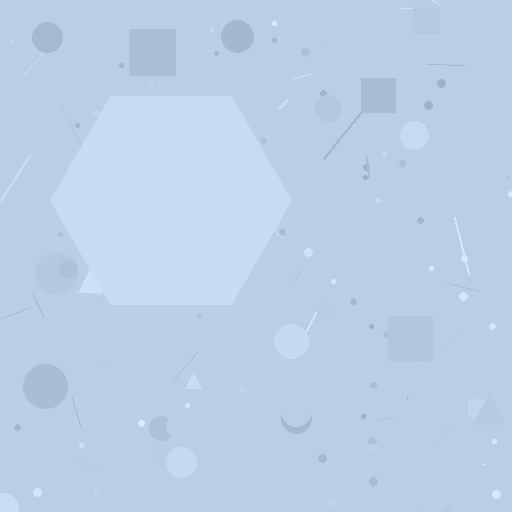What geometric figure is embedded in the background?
A hexagon is embedded in the background.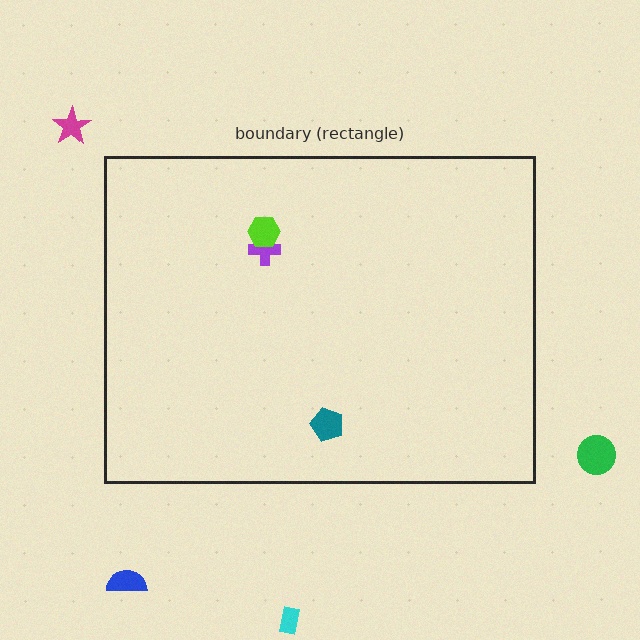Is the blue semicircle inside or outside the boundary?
Outside.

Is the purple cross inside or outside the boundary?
Inside.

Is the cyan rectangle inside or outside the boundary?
Outside.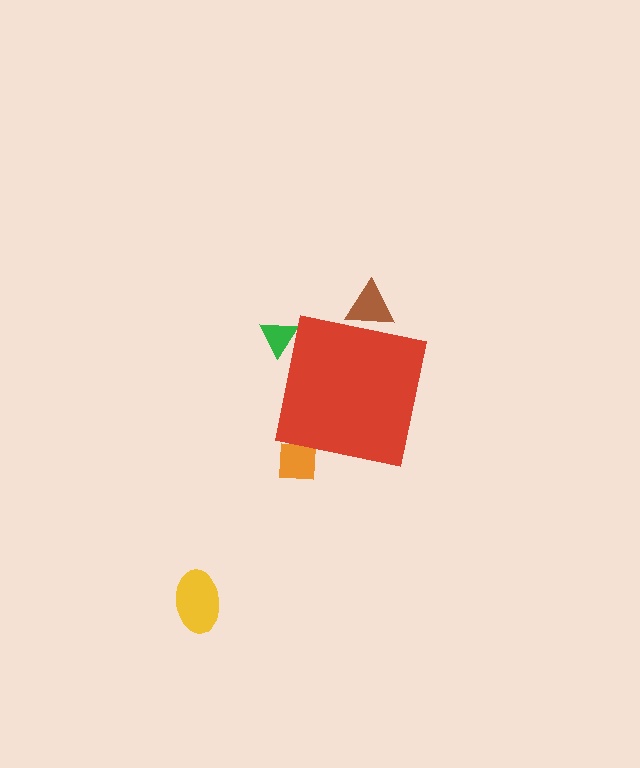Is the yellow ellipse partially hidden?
No, the yellow ellipse is fully visible.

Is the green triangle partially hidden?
Yes, the green triangle is partially hidden behind the red square.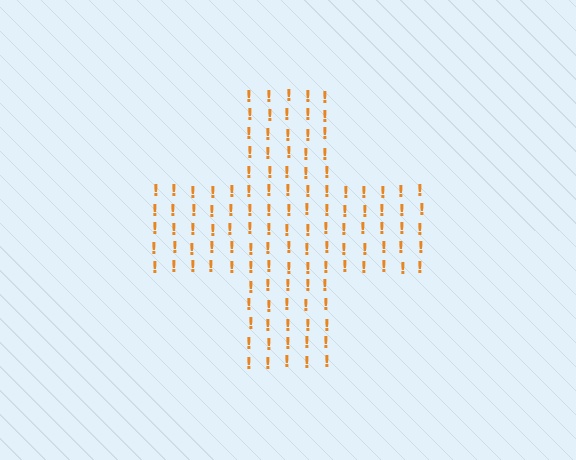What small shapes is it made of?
It is made of small exclamation marks.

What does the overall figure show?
The overall figure shows a cross.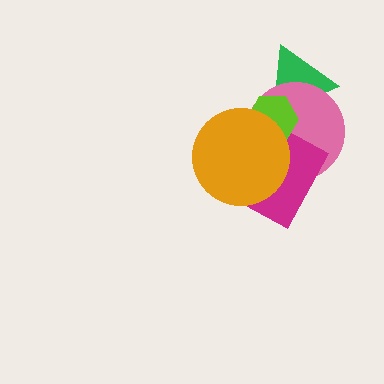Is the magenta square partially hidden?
Yes, it is partially covered by another shape.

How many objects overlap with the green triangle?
2 objects overlap with the green triangle.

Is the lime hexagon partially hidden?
Yes, it is partially covered by another shape.